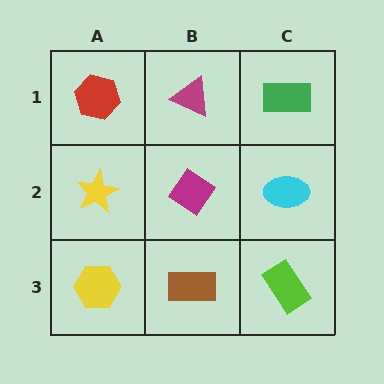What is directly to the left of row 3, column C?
A brown rectangle.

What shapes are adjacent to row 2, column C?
A green rectangle (row 1, column C), a lime rectangle (row 3, column C), a magenta diamond (row 2, column B).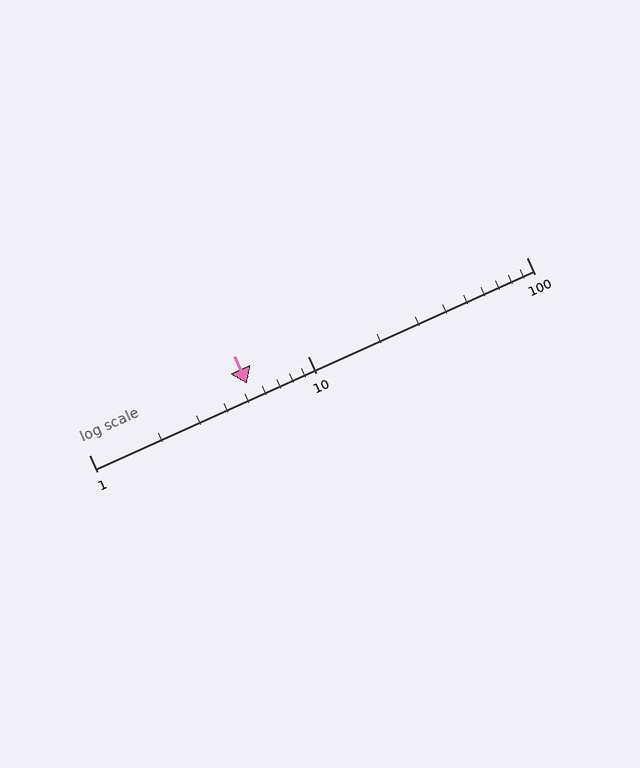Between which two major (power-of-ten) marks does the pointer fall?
The pointer is between 1 and 10.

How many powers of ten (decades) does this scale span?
The scale spans 2 decades, from 1 to 100.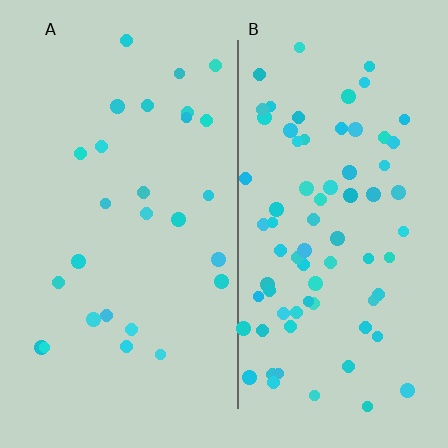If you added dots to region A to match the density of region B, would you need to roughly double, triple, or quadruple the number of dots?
Approximately triple.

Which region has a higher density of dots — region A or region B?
B (the right).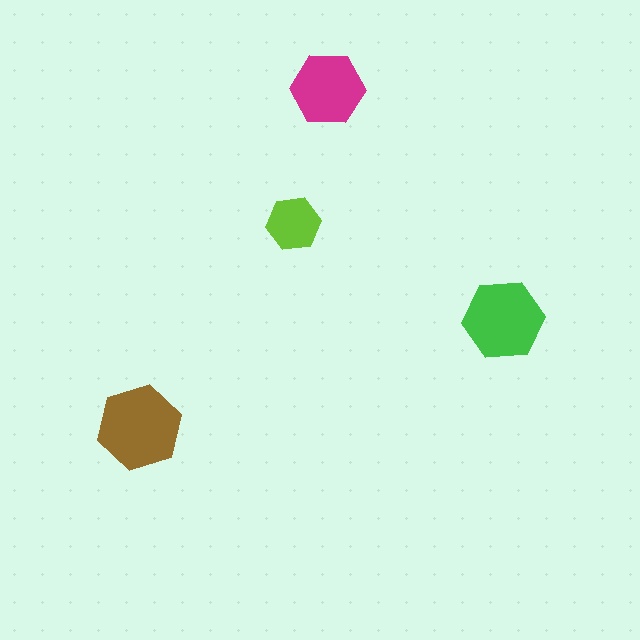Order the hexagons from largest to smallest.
the brown one, the green one, the magenta one, the lime one.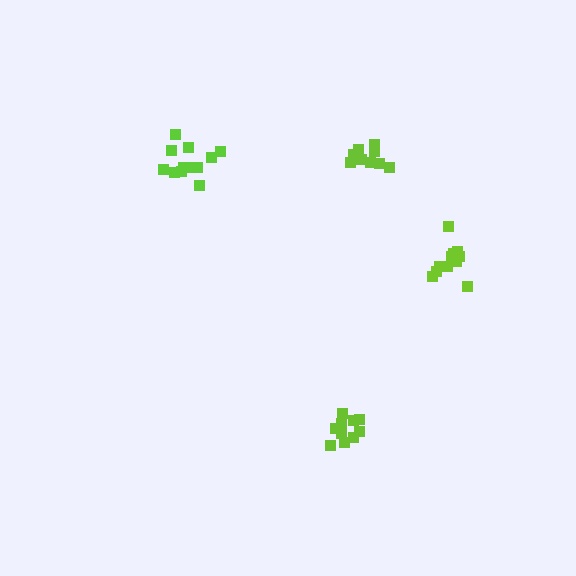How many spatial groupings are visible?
There are 4 spatial groupings.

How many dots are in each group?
Group 1: 10 dots, Group 2: 12 dots, Group 3: 9 dots, Group 4: 11 dots (42 total).